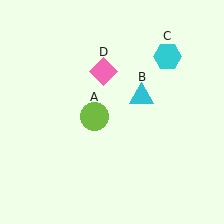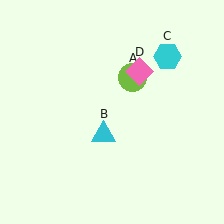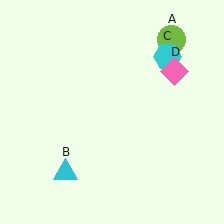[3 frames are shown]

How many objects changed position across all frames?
3 objects changed position: lime circle (object A), cyan triangle (object B), pink diamond (object D).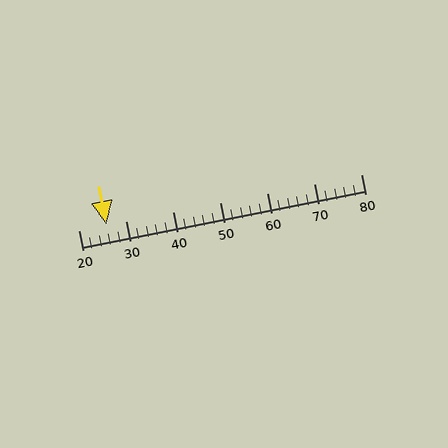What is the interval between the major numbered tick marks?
The major tick marks are spaced 10 units apart.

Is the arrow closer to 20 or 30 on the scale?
The arrow is closer to 30.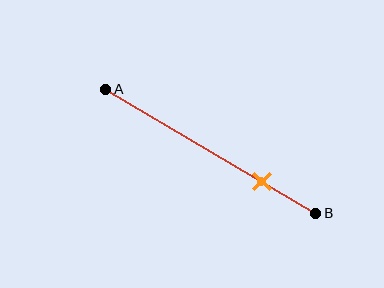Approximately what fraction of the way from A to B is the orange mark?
The orange mark is approximately 75% of the way from A to B.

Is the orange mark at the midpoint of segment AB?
No, the mark is at about 75% from A, not at the 50% midpoint.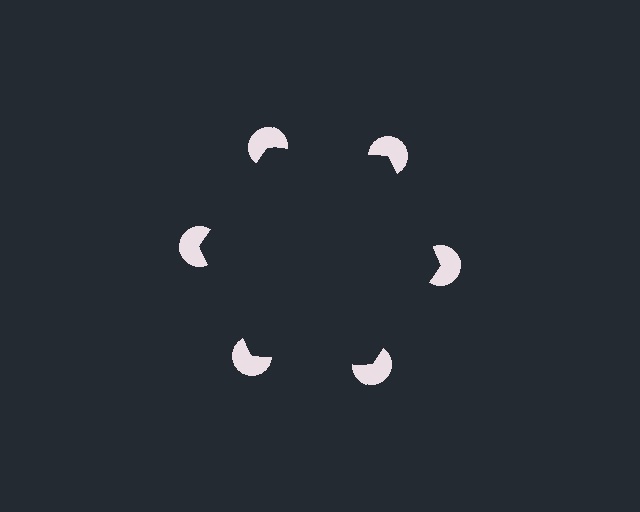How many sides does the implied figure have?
6 sides.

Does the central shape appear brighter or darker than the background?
It typically appears slightly darker than the background, even though no actual brightness change is drawn.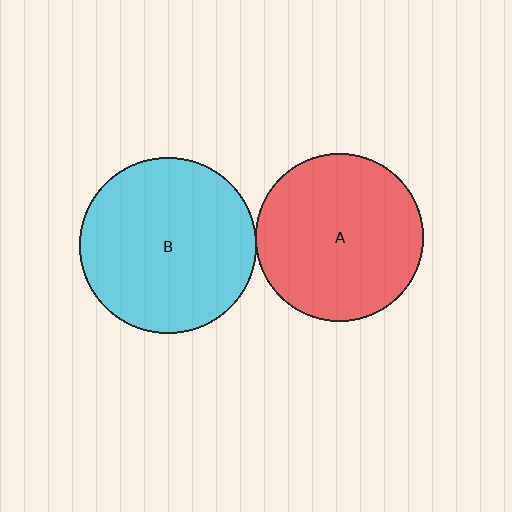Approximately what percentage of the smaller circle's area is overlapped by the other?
Approximately 5%.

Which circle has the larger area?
Circle B (cyan).